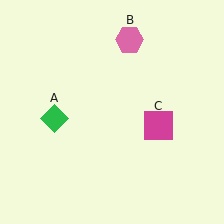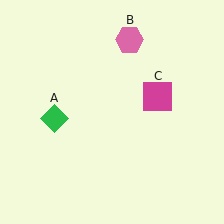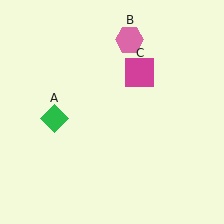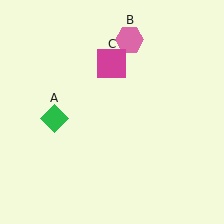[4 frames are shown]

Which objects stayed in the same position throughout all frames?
Green diamond (object A) and pink hexagon (object B) remained stationary.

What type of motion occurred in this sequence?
The magenta square (object C) rotated counterclockwise around the center of the scene.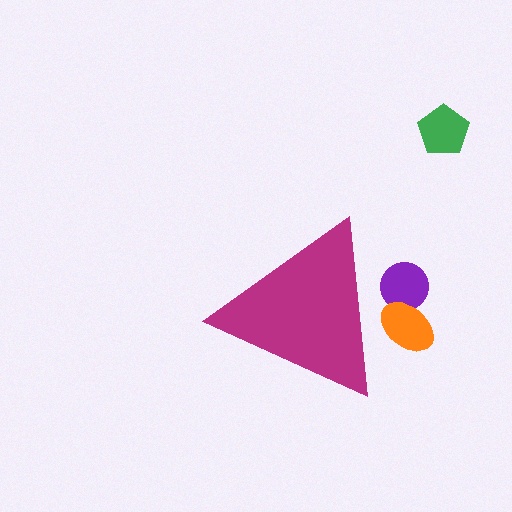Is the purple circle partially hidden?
Yes, the purple circle is partially hidden behind the magenta triangle.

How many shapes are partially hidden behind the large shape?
2 shapes are partially hidden.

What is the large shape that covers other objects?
A magenta triangle.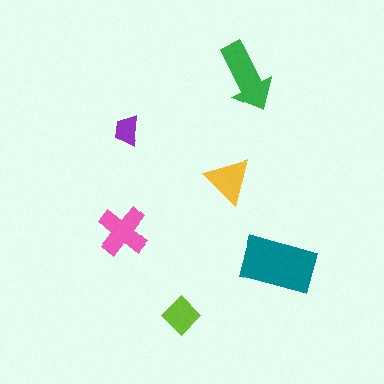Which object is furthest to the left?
The pink cross is leftmost.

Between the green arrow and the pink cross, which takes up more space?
The green arrow.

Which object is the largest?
The teal rectangle.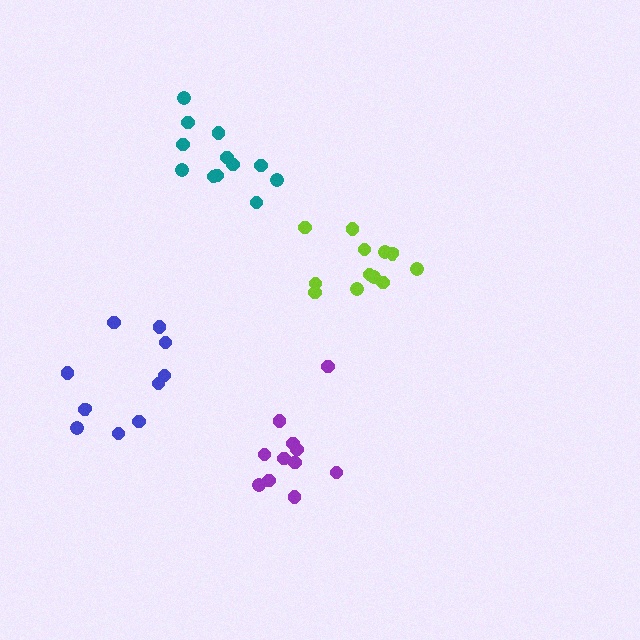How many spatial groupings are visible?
There are 4 spatial groupings.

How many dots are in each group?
Group 1: 11 dots, Group 2: 12 dots, Group 3: 10 dots, Group 4: 12 dots (45 total).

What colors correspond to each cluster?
The clusters are colored: purple, teal, blue, lime.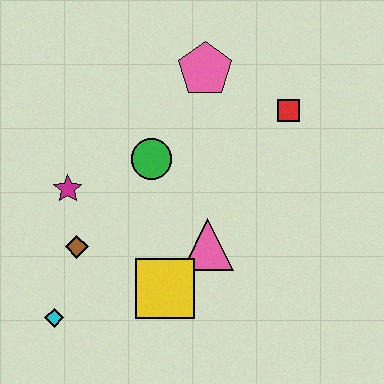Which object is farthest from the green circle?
The cyan diamond is farthest from the green circle.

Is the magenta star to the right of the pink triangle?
No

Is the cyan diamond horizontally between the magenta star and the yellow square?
No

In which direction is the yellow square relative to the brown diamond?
The yellow square is to the right of the brown diamond.